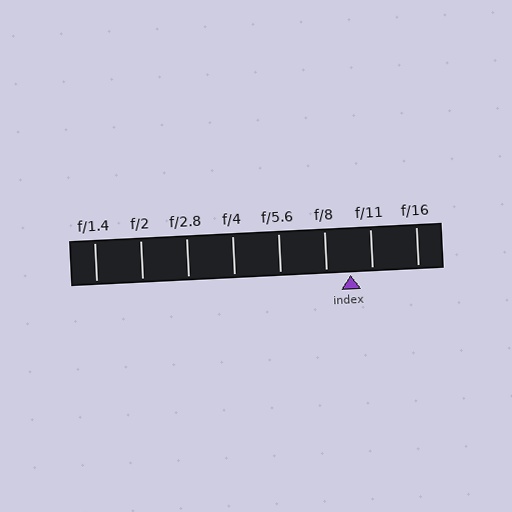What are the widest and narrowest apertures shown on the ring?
The widest aperture shown is f/1.4 and the narrowest is f/16.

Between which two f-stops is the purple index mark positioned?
The index mark is between f/8 and f/11.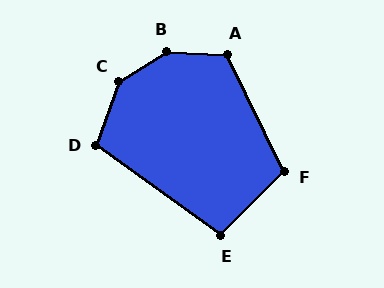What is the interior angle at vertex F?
Approximately 109 degrees (obtuse).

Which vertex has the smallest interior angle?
E, at approximately 99 degrees.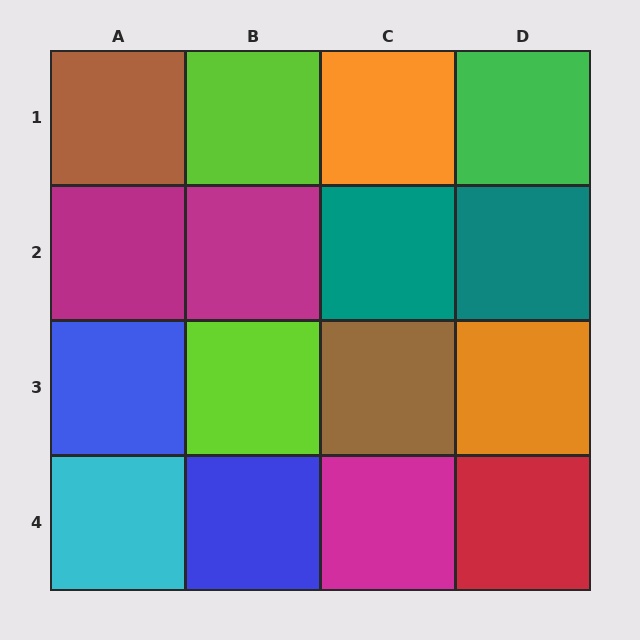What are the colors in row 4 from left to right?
Cyan, blue, magenta, red.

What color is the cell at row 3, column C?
Brown.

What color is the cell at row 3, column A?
Blue.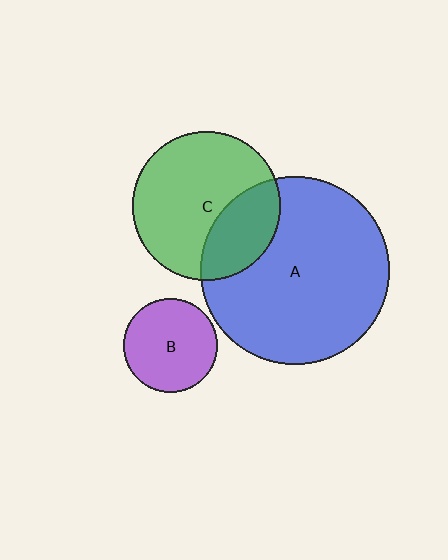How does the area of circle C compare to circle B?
Approximately 2.5 times.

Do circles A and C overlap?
Yes.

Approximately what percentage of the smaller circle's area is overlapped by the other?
Approximately 30%.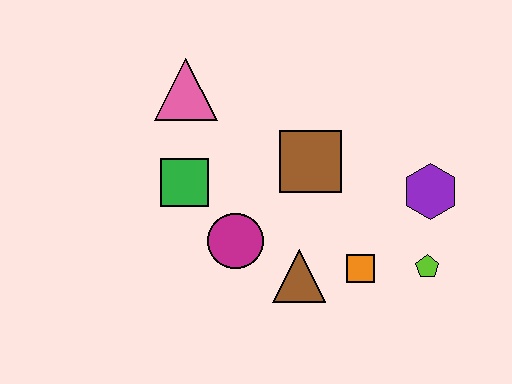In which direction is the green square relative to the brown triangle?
The green square is to the left of the brown triangle.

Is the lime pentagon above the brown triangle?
Yes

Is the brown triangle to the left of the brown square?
Yes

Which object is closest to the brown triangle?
The orange square is closest to the brown triangle.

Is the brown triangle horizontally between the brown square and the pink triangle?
Yes